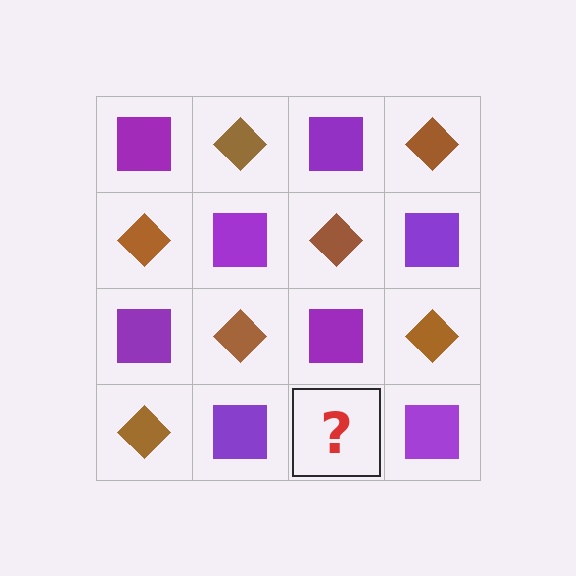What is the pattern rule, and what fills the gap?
The rule is that it alternates purple square and brown diamond in a checkerboard pattern. The gap should be filled with a brown diamond.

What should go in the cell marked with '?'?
The missing cell should contain a brown diamond.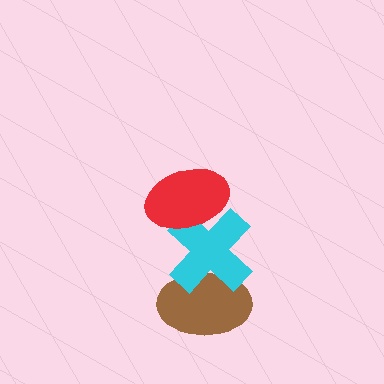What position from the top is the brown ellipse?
The brown ellipse is 3rd from the top.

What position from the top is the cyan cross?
The cyan cross is 2nd from the top.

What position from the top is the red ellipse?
The red ellipse is 1st from the top.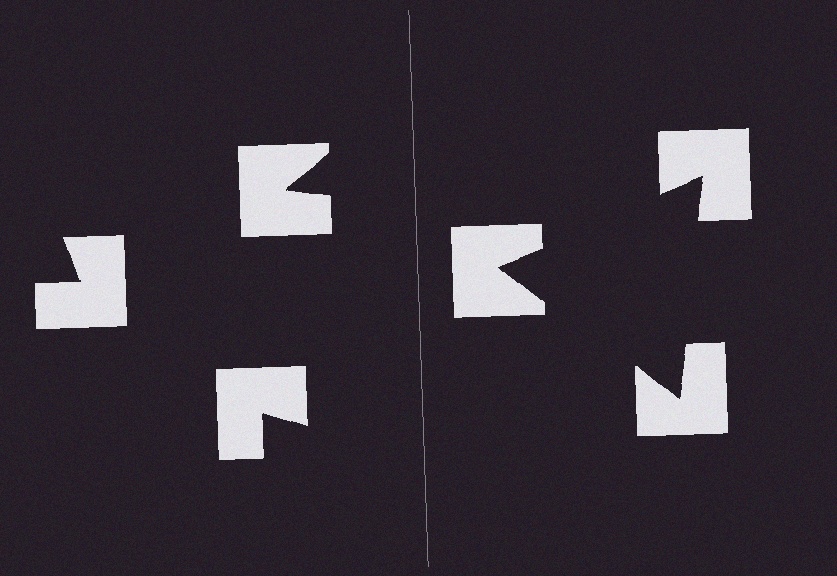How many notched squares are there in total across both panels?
6 — 3 on each side.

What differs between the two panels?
The notched squares are positioned identically on both sides; only the wedge orientations differ. On the right they align to a triangle; on the left they are misaligned.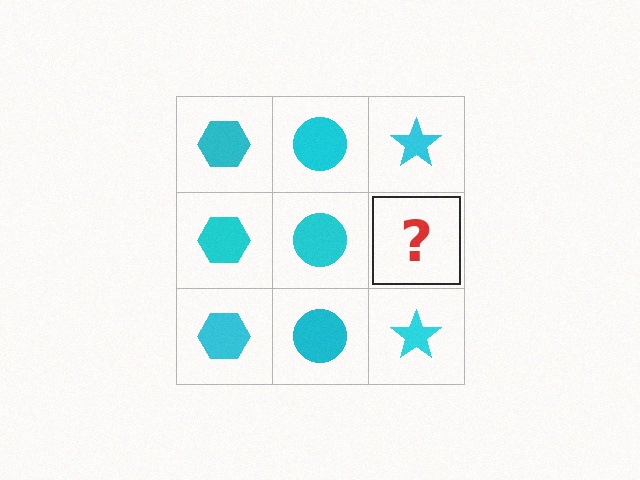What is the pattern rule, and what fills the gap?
The rule is that each column has a consistent shape. The gap should be filled with a cyan star.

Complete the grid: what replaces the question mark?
The question mark should be replaced with a cyan star.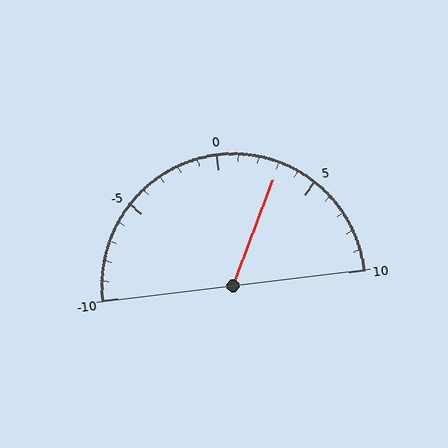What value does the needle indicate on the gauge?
The needle indicates approximately 3.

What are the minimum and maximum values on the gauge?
The gauge ranges from -10 to 10.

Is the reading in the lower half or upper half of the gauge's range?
The reading is in the upper half of the range (-10 to 10).